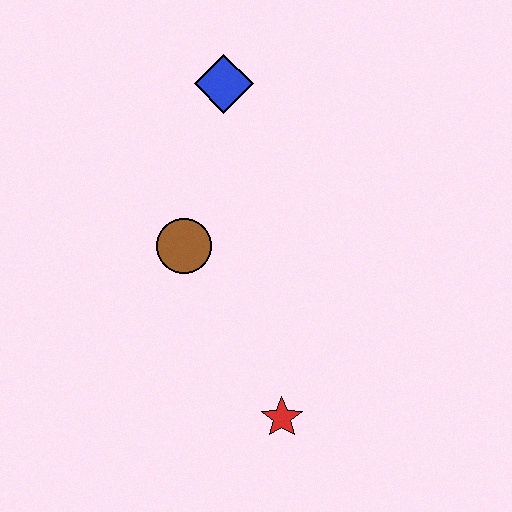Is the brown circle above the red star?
Yes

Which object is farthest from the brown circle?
The red star is farthest from the brown circle.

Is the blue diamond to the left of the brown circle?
No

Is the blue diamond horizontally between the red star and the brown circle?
Yes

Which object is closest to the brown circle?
The blue diamond is closest to the brown circle.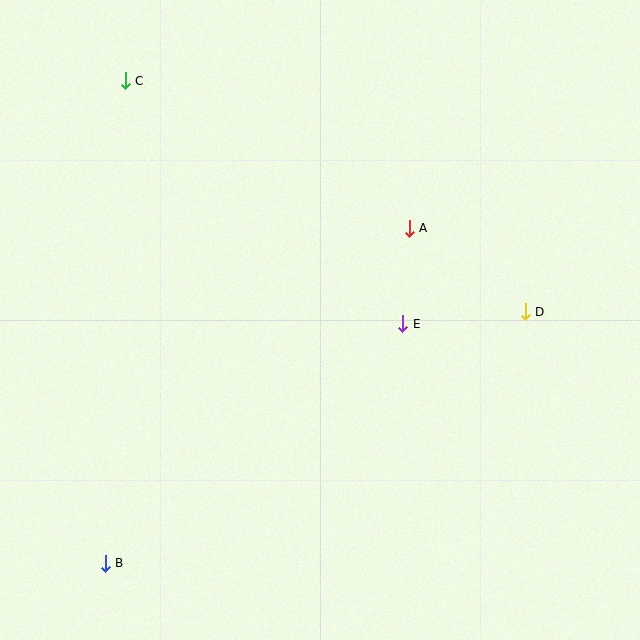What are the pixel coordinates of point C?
Point C is at (125, 81).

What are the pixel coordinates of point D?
Point D is at (525, 312).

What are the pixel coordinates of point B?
Point B is at (105, 563).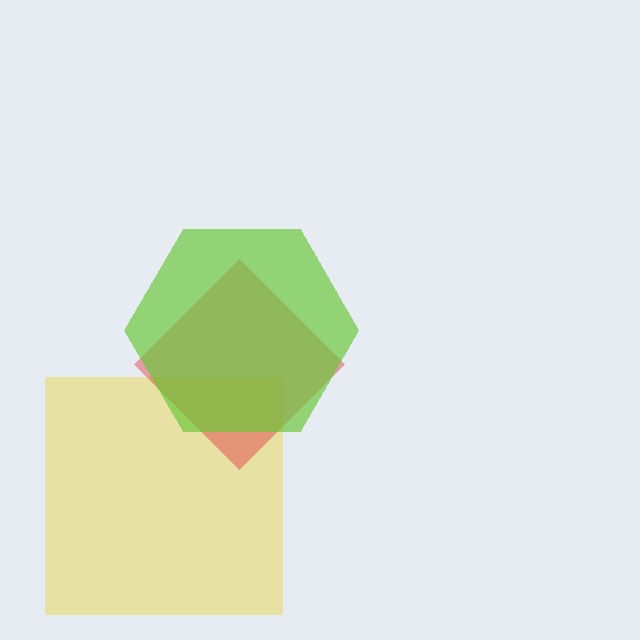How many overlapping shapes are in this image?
There are 3 overlapping shapes in the image.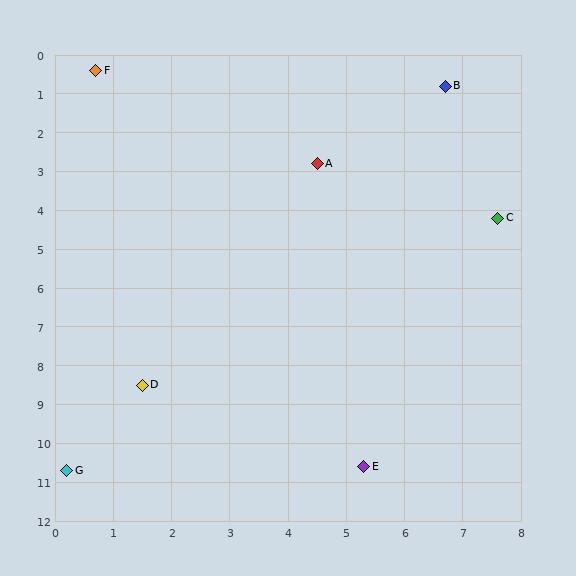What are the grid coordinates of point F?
Point F is at approximately (0.7, 0.4).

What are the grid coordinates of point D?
Point D is at approximately (1.5, 8.5).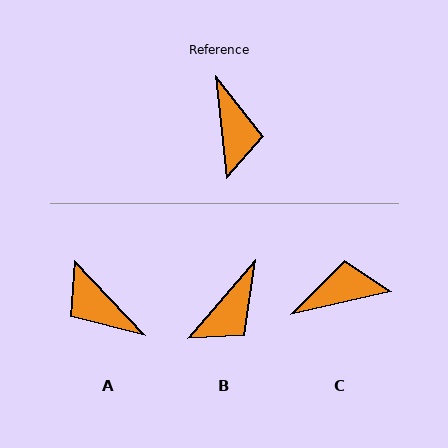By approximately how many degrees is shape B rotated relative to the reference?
Approximately 47 degrees clockwise.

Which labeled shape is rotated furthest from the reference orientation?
A, about 143 degrees away.